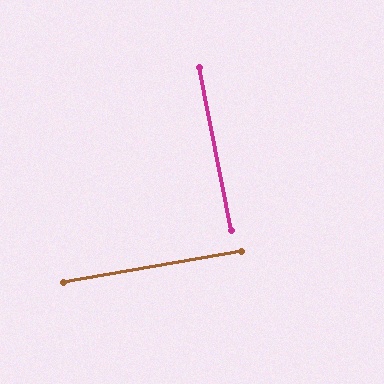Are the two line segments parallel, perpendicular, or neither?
Perpendicular — they meet at approximately 89°.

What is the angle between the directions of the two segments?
Approximately 89 degrees.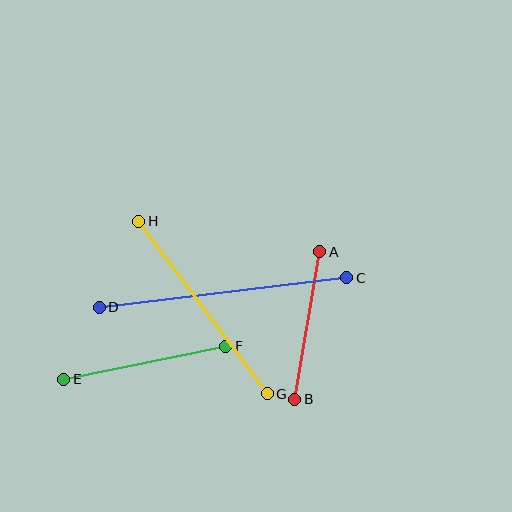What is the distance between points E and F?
The distance is approximately 165 pixels.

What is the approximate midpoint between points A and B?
The midpoint is at approximately (307, 325) pixels.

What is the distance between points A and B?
The distance is approximately 149 pixels.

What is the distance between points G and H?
The distance is approximately 215 pixels.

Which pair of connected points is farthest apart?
Points C and D are farthest apart.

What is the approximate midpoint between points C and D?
The midpoint is at approximately (223, 293) pixels.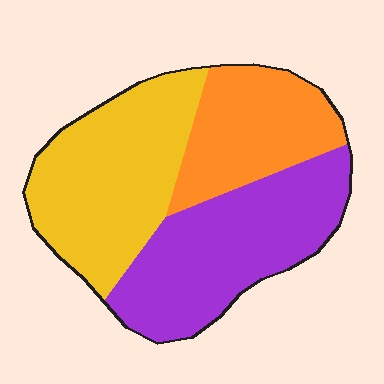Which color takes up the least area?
Orange, at roughly 25%.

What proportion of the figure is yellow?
Yellow covers 37% of the figure.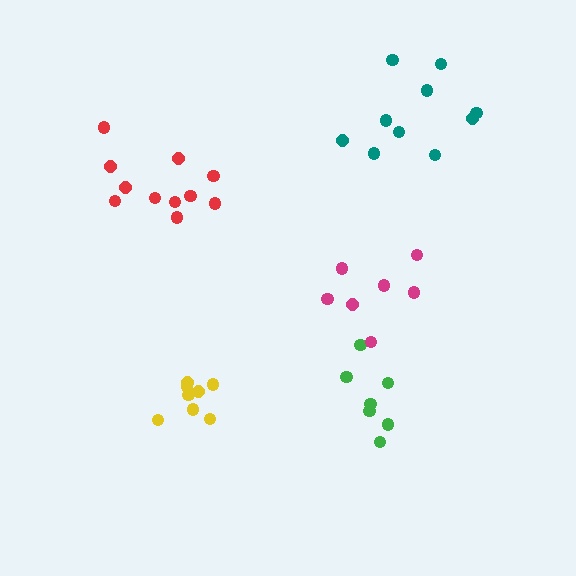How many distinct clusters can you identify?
There are 5 distinct clusters.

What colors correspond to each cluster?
The clusters are colored: green, yellow, magenta, teal, red.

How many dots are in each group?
Group 1: 7 dots, Group 2: 8 dots, Group 3: 7 dots, Group 4: 10 dots, Group 5: 11 dots (43 total).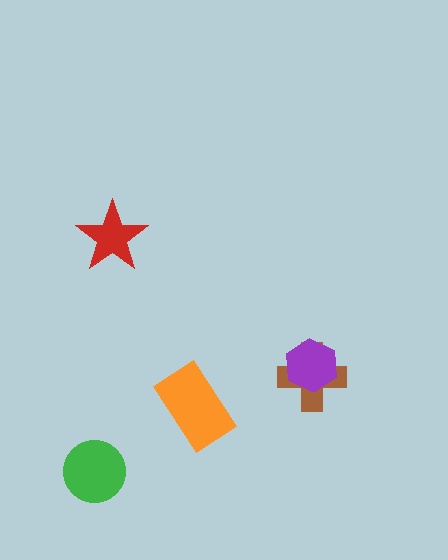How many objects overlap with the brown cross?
1 object overlaps with the brown cross.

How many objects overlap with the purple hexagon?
1 object overlaps with the purple hexagon.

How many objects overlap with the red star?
0 objects overlap with the red star.